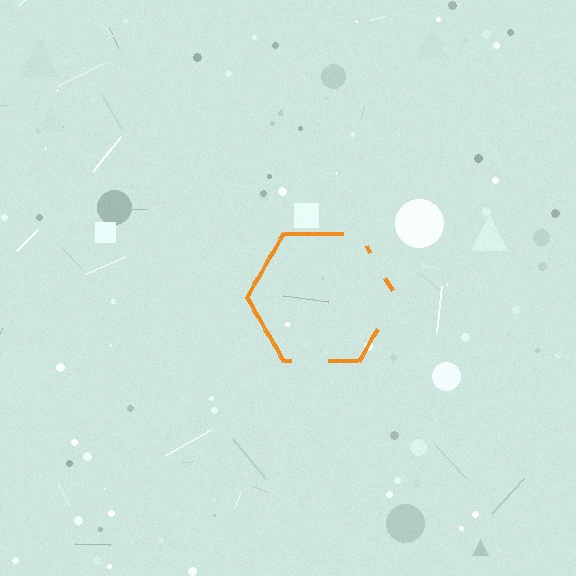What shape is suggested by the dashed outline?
The dashed outline suggests a hexagon.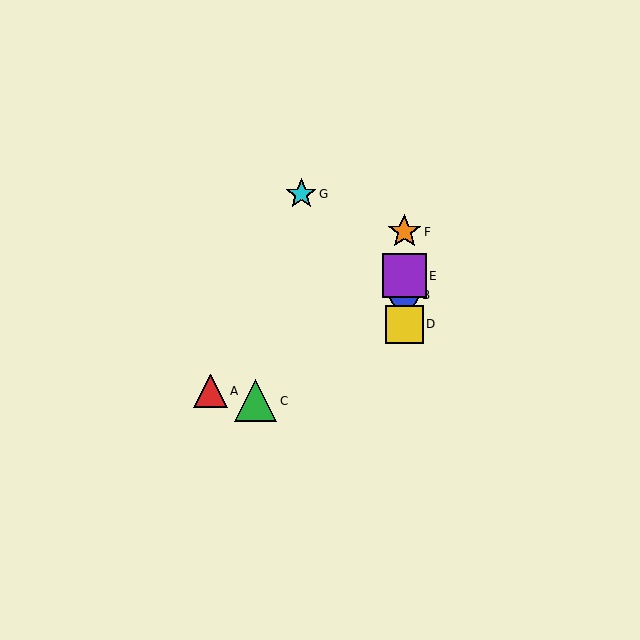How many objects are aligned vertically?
4 objects (B, D, E, F) are aligned vertically.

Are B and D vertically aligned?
Yes, both are at x≈404.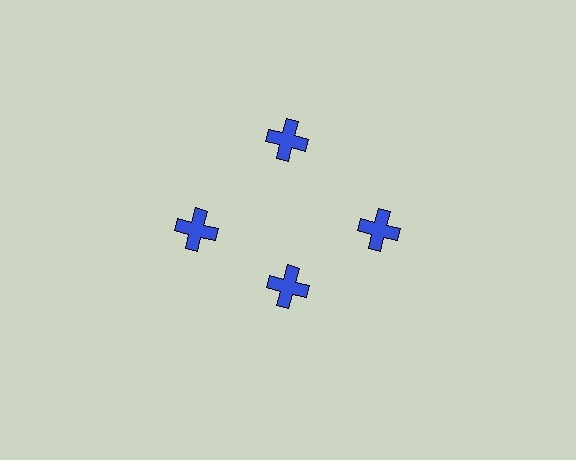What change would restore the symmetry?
The symmetry would be restored by moving it outward, back onto the ring so that all 4 crosses sit at equal angles and equal distance from the center.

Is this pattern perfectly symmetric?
No. The 4 blue crosses are arranged in a ring, but one element near the 6 o'clock position is pulled inward toward the center, breaking the 4-fold rotational symmetry.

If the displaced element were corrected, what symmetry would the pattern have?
It would have 4-fold rotational symmetry — the pattern would map onto itself every 90 degrees.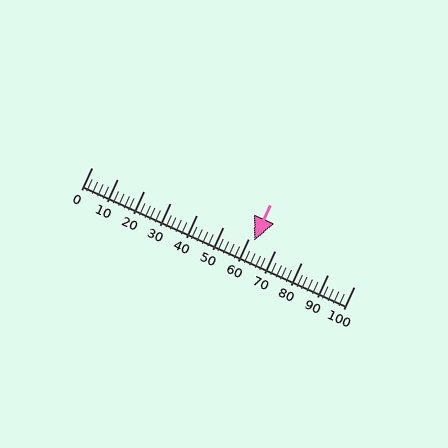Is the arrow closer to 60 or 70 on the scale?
The arrow is closer to 60.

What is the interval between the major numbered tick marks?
The major tick marks are spaced 10 units apart.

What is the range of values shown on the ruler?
The ruler shows values from 0 to 100.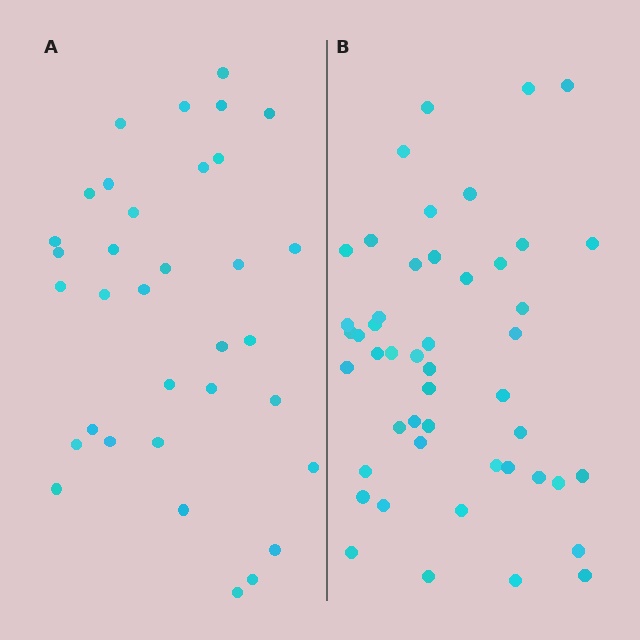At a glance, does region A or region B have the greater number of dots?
Region B (the right region) has more dots.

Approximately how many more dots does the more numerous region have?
Region B has approximately 15 more dots than region A.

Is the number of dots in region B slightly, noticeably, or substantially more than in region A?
Region B has noticeably more, but not dramatically so. The ratio is roughly 1.4 to 1.